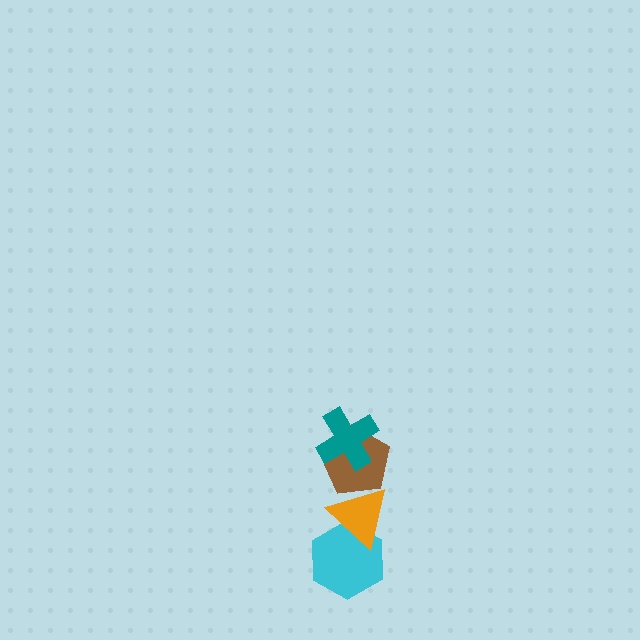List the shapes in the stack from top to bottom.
From top to bottom: the teal cross, the brown pentagon, the orange triangle, the cyan hexagon.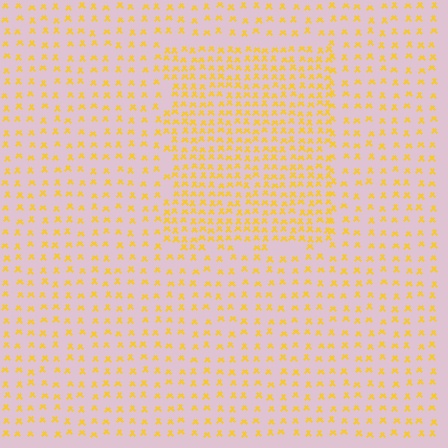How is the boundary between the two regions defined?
The boundary is defined by a change in element density (approximately 1.9x ratio). All elements are the same color, size, and shape.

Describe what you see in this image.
The image contains small yellow elements arranged at two different densities. A rectangle-shaped region is visible where the elements are more densely packed than the surrounding area.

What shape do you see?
I see a rectangle.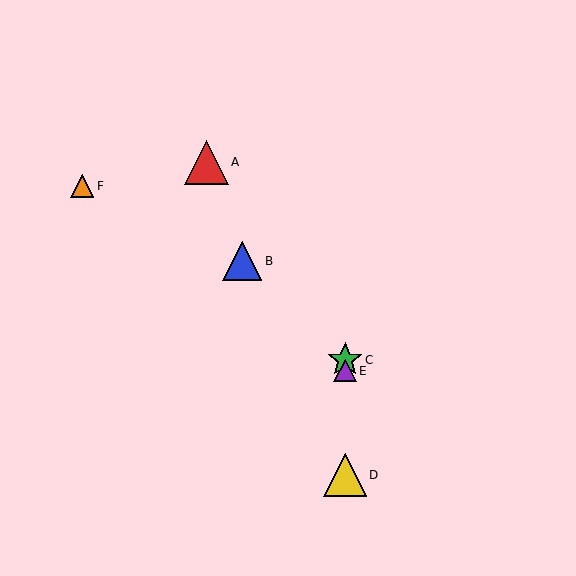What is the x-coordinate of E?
Object E is at x≈345.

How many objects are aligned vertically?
3 objects (C, D, E) are aligned vertically.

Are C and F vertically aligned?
No, C is at x≈345 and F is at x≈82.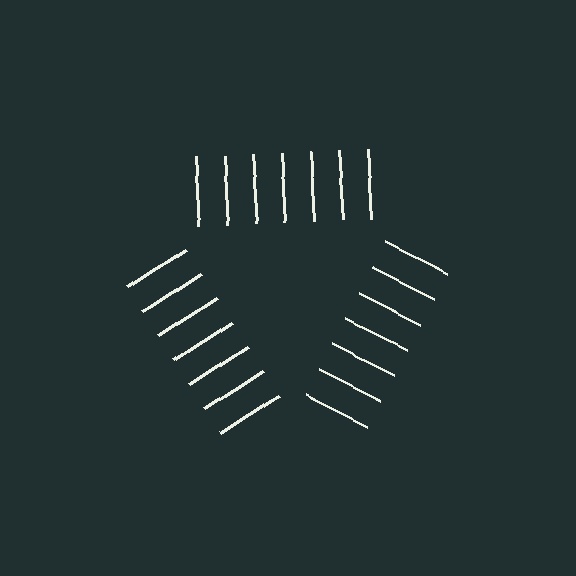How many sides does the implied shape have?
3 sides — the line-ends trace a triangle.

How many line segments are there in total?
21 — 7 along each of the 3 edges.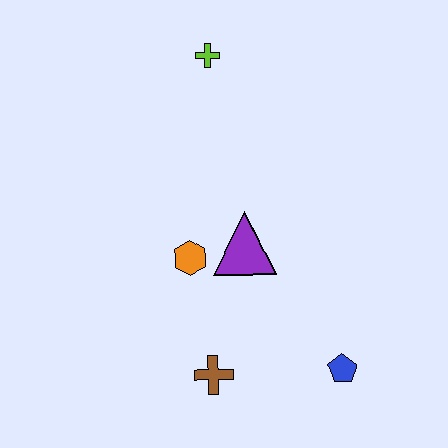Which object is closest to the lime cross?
The purple triangle is closest to the lime cross.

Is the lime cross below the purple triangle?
No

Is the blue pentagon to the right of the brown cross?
Yes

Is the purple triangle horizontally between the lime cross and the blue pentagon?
Yes